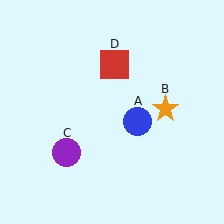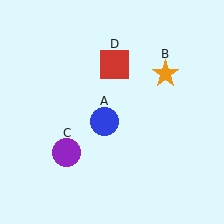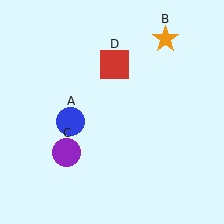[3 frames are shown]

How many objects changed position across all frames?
2 objects changed position: blue circle (object A), orange star (object B).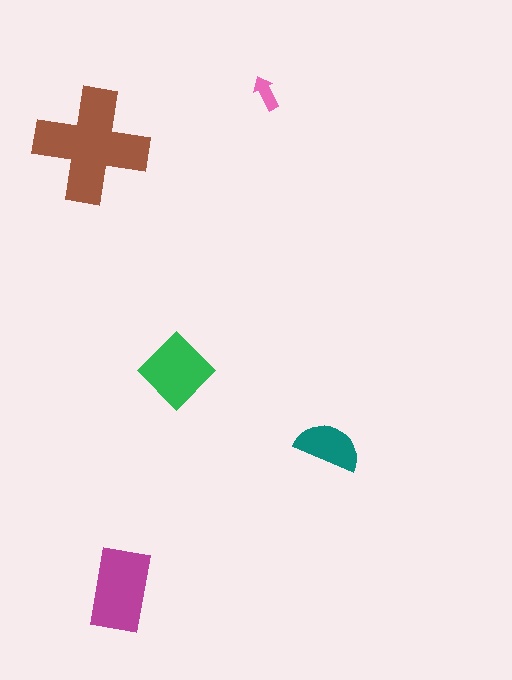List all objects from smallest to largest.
The pink arrow, the teal semicircle, the green diamond, the magenta rectangle, the brown cross.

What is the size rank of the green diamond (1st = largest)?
3rd.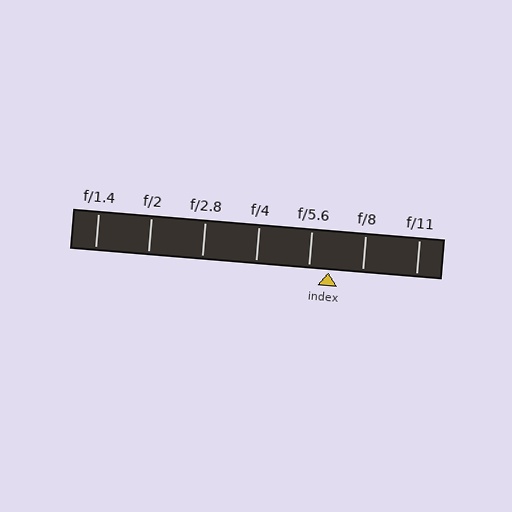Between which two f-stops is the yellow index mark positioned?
The index mark is between f/5.6 and f/8.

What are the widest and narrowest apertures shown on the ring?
The widest aperture shown is f/1.4 and the narrowest is f/11.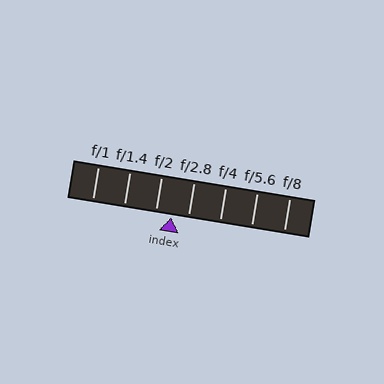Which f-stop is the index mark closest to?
The index mark is closest to f/2.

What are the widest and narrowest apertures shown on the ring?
The widest aperture shown is f/1 and the narrowest is f/8.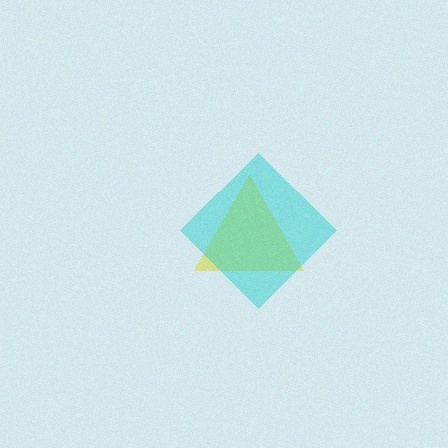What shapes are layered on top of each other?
The layered shapes are: a yellow triangle, a cyan diamond.